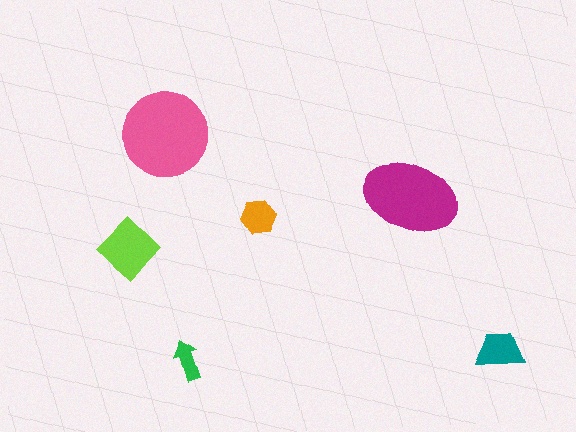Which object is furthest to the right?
The teal trapezoid is rightmost.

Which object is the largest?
The pink circle.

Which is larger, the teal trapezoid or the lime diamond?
The lime diamond.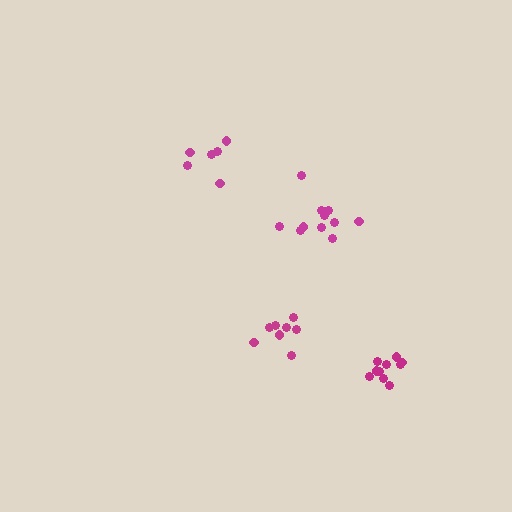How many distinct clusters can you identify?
There are 4 distinct clusters.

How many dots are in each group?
Group 1: 11 dots, Group 2: 10 dots, Group 3: 8 dots, Group 4: 6 dots (35 total).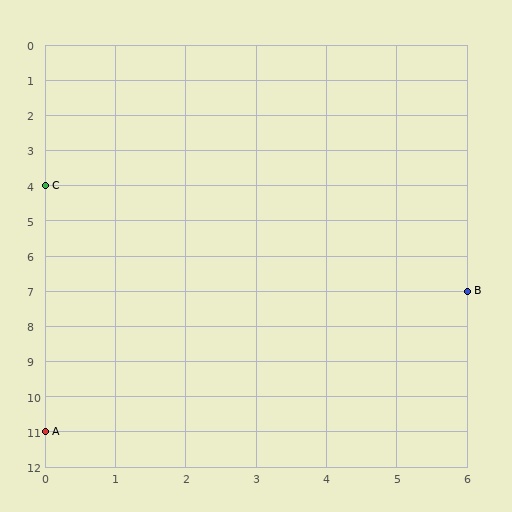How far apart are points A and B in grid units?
Points A and B are 6 columns and 4 rows apart (about 7.2 grid units diagonally).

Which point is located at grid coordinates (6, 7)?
Point B is at (6, 7).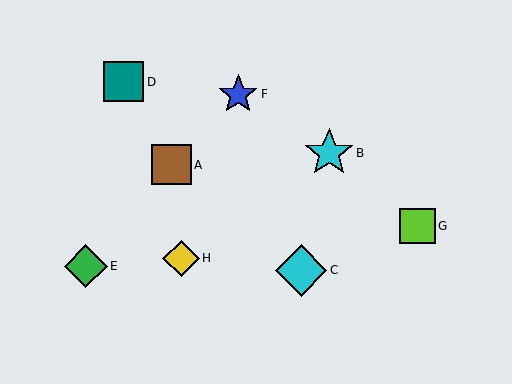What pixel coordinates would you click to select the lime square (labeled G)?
Click at (417, 226) to select the lime square G.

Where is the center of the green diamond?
The center of the green diamond is at (86, 266).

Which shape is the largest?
The cyan diamond (labeled C) is the largest.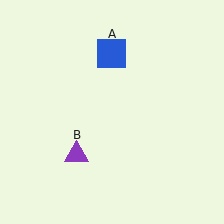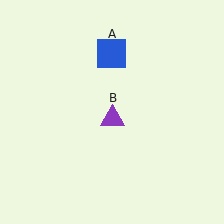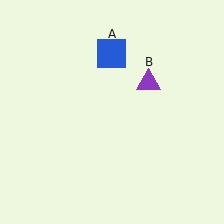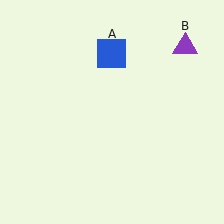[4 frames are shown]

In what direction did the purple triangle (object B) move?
The purple triangle (object B) moved up and to the right.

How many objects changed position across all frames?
1 object changed position: purple triangle (object B).